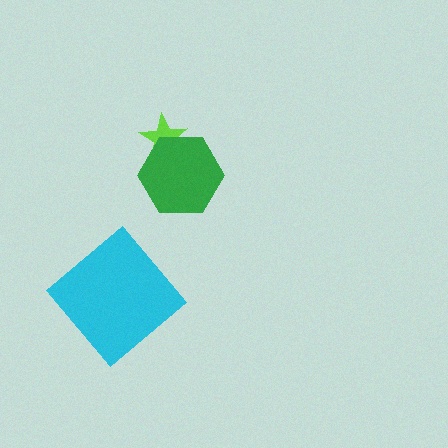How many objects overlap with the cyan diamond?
0 objects overlap with the cyan diamond.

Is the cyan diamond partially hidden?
No, no other shape covers it.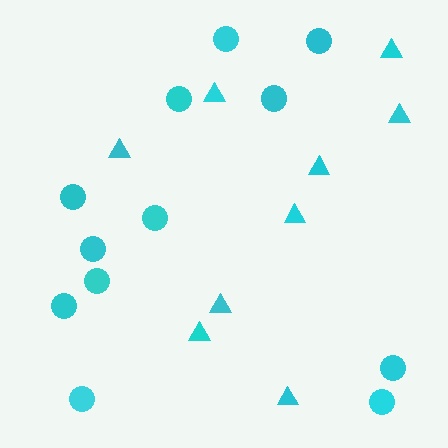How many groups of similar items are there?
There are 2 groups: one group of circles (12) and one group of triangles (9).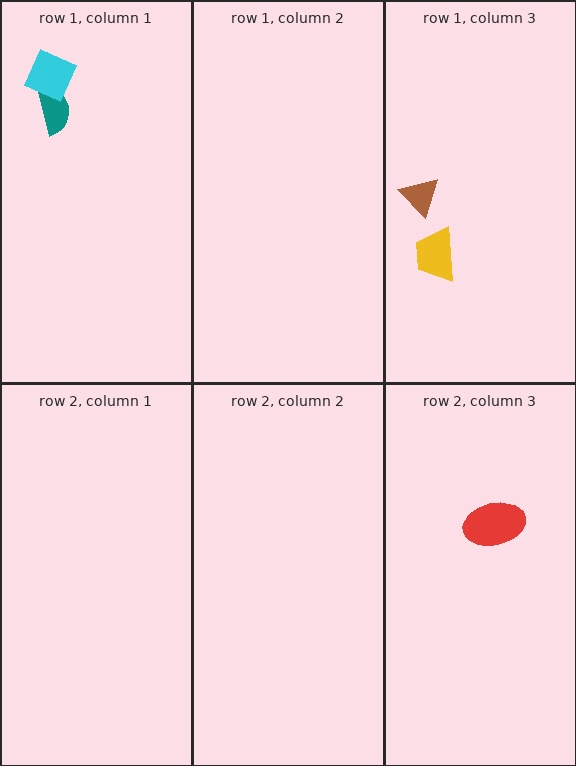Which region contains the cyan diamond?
The row 1, column 1 region.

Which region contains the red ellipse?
The row 2, column 3 region.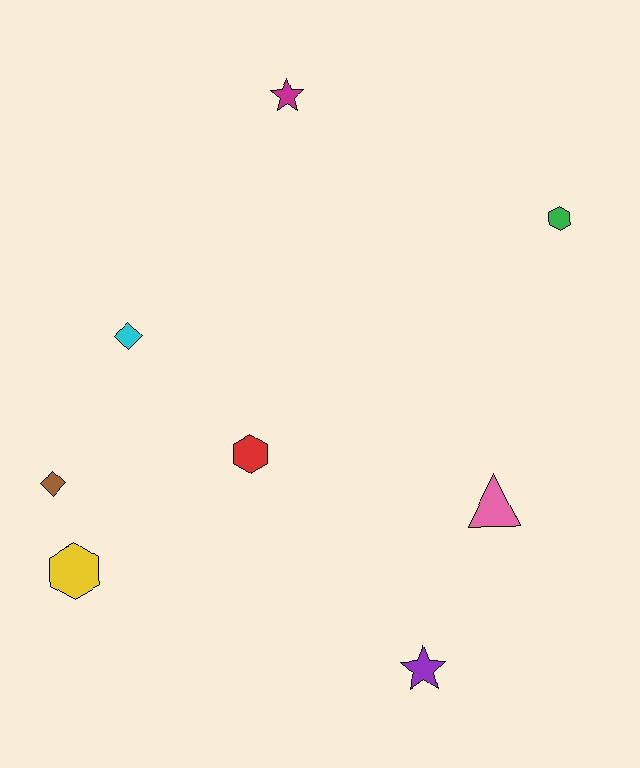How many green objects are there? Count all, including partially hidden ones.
There is 1 green object.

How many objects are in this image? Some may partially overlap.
There are 8 objects.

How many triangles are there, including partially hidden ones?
There is 1 triangle.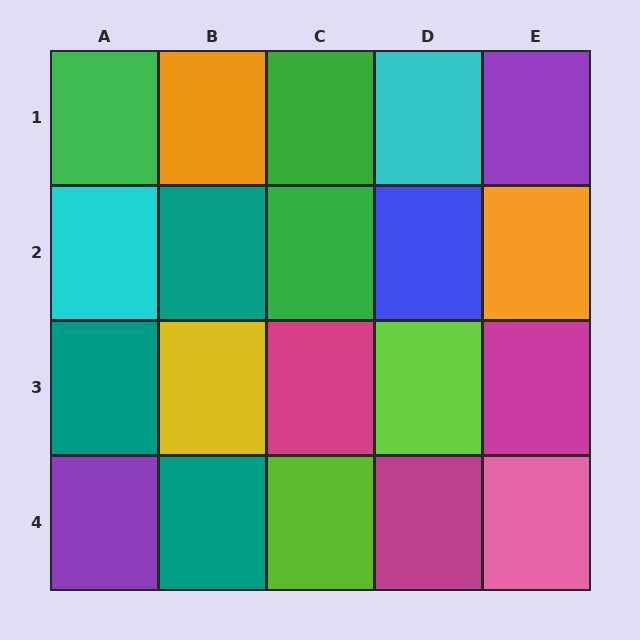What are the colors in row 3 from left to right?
Teal, yellow, magenta, lime, magenta.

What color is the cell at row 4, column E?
Pink.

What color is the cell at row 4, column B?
Teal.